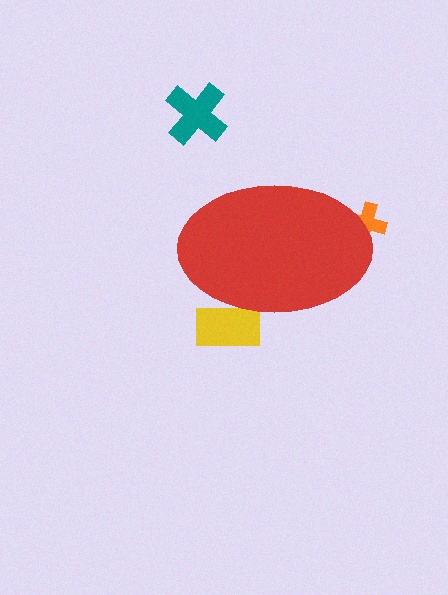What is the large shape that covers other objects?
A red ellipse.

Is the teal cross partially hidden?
No, the teal cross is fully visible.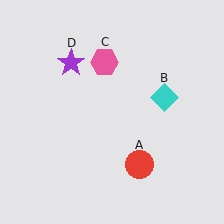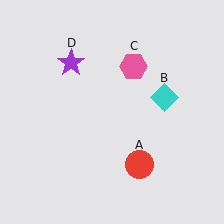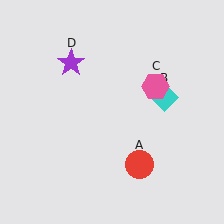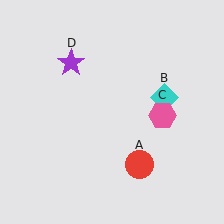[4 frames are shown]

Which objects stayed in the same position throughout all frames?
Red circle (object A) and cyan diamond (object B) and purple star (object D) remained stationary.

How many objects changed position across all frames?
1 object changed position: pink hexagon (object C).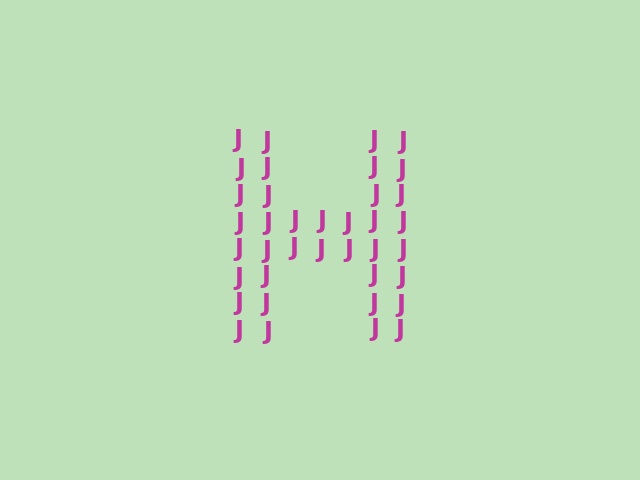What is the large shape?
The large shape is the letter H.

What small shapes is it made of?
It is made of small letter J's.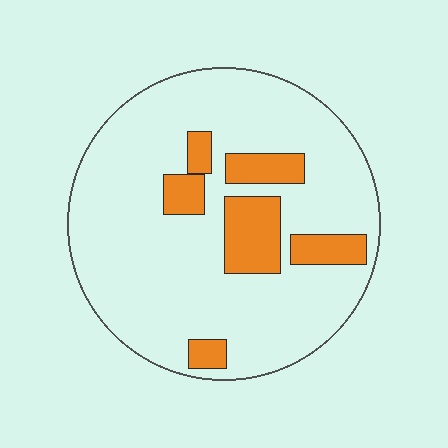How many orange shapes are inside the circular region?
6.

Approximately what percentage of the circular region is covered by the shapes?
Approximately 15%.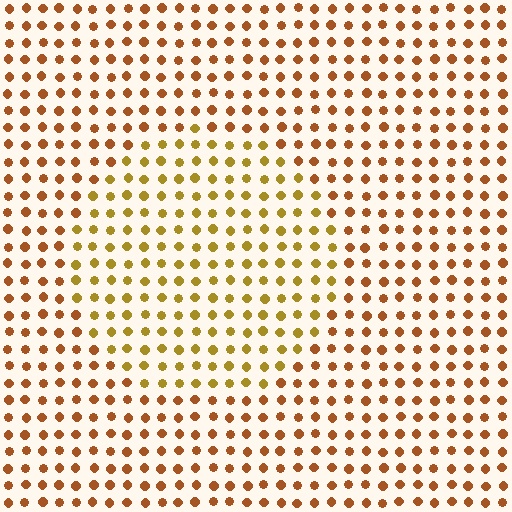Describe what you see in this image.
The image is filled with small brown elements in a uniform arrangement. A circle-shaped region is visible where the elements are tinted to a slightly different hue, forming a subtle color boundary.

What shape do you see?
I see a circle.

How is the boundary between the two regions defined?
The boundary is defined purely by a slight shift in hue (about 26 degrees). Spacing, size, and orientation are identical on both sides.